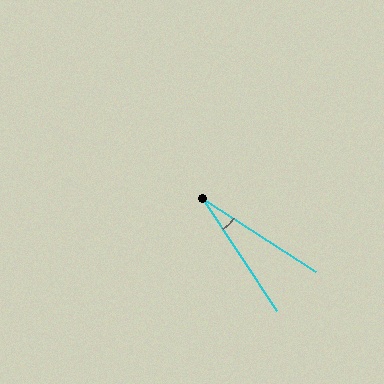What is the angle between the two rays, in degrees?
Approximately 24 degrees.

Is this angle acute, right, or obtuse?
It is acute.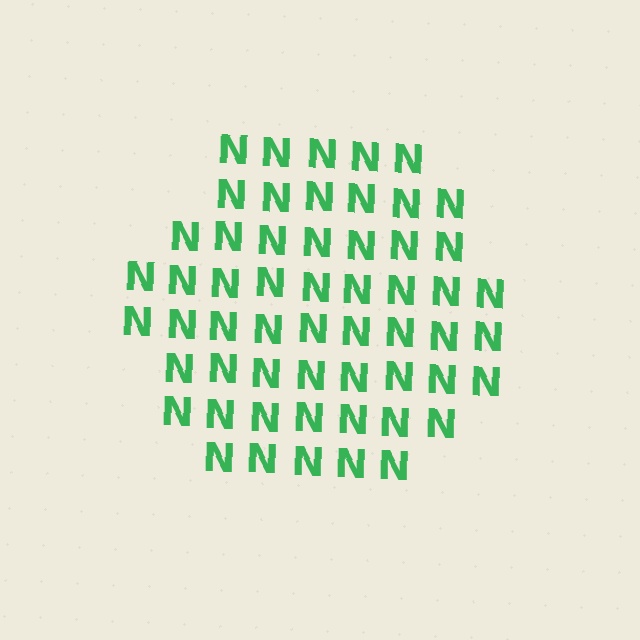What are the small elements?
The small elements are letter N's.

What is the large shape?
The large shape is a hexagon.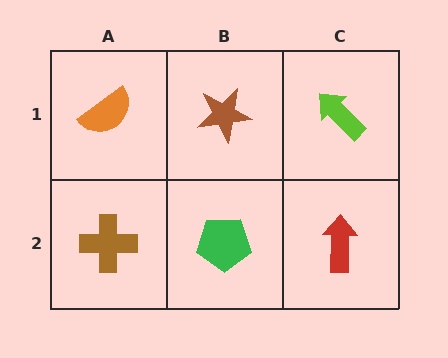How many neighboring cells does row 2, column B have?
3.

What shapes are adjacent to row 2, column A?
An orange semicircle (row 1, column A), a green pentagon (row 2, column B).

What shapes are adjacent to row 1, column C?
A red arrow (row 2, column C), a brown star (row 1, column B).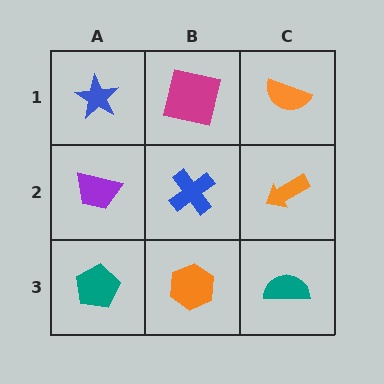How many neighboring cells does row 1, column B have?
3.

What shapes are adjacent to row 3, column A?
A purple trapezoid (row 2, column A), an orange hexagon (row 3, column B).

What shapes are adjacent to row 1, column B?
A blue cross (row 2, column B), a blue star (row 1, column A), an orange semicircle (row 1, column C).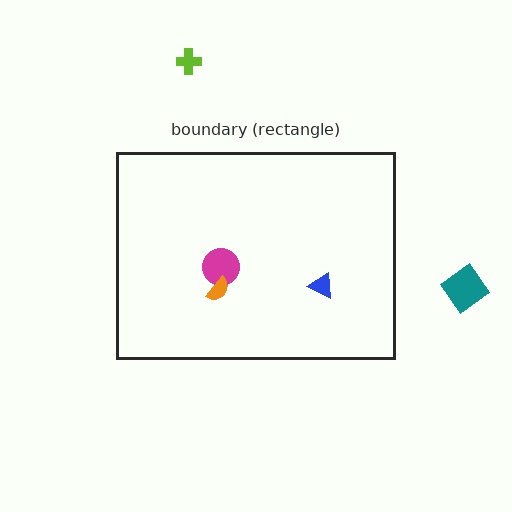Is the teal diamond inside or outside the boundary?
Outside.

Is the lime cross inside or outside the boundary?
Outside.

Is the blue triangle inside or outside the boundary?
Inside.